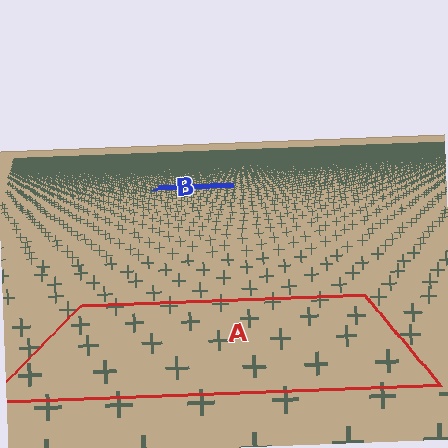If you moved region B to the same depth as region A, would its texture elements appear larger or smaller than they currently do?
They would appear larger. At a closer depth, the same texture elements are projected at a bigger on-screen size.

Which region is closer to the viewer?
Region A is closer. The texture elements there are larger and more spread out.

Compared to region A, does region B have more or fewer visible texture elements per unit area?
Region B has more texture elements per unit area — they are packed more densely because it is farther away.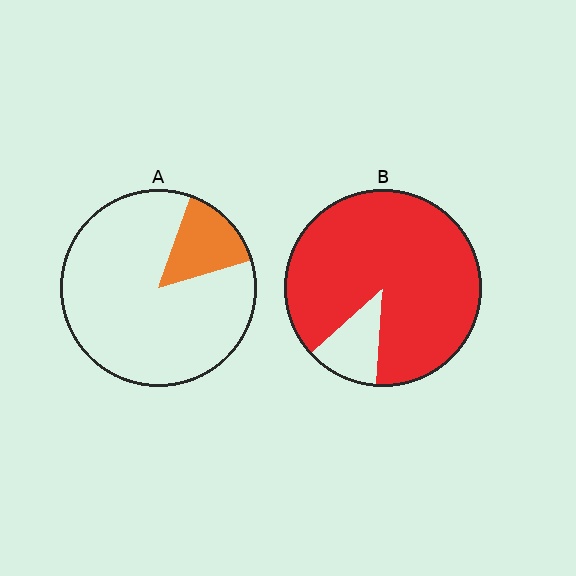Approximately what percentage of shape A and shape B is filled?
A is approximately 15% and B is approximately 90%.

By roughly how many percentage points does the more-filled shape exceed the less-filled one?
By roughly 75 percentage points (B over A).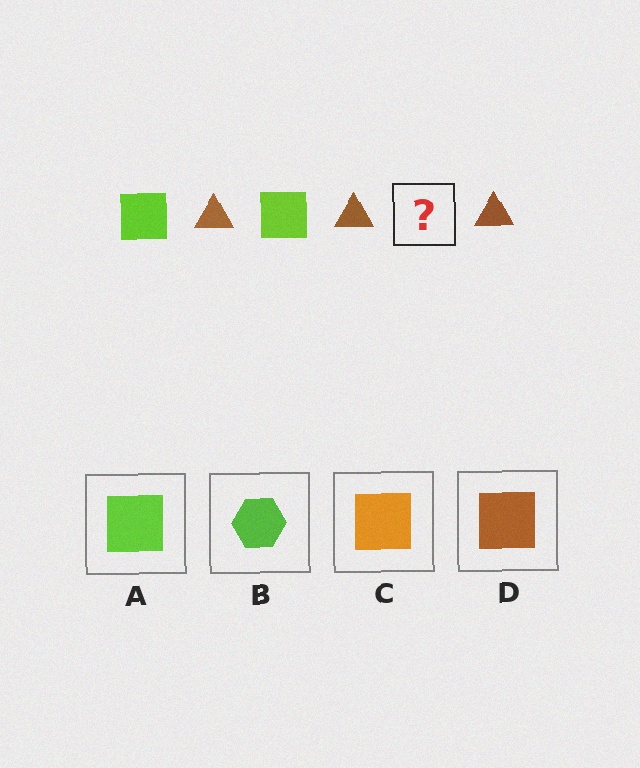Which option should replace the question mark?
Option A.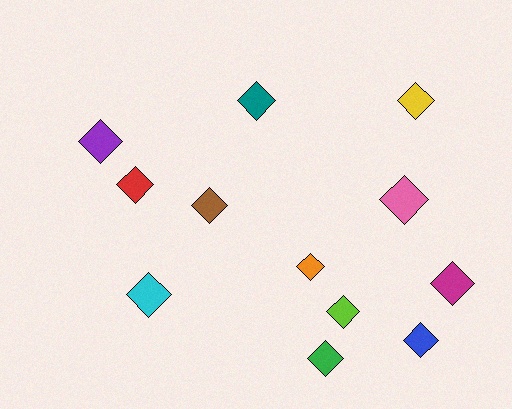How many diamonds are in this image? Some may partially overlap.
There are 12 diamonds.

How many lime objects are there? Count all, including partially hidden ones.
There is 1 lime object.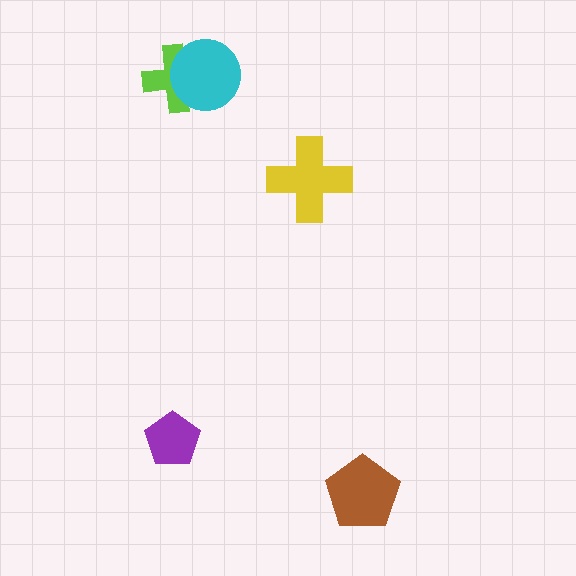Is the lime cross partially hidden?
Yes, it is partially covered by another shape.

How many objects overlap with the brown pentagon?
0 objects overlap with the brown pentagon.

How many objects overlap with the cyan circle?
1 object overlaps with the cyan circle.